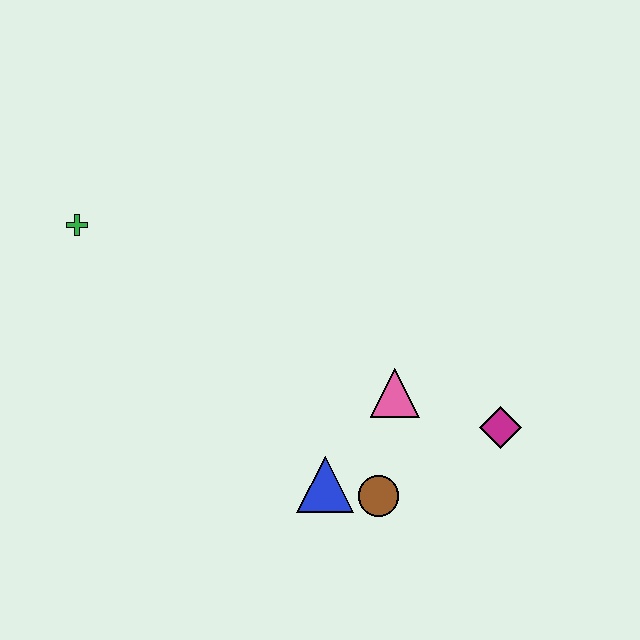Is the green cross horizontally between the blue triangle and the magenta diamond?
No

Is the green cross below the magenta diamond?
No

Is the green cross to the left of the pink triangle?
Yes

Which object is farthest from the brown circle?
The green cross is farthest from the brown circle.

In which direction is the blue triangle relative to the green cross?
The blue triangle is below the green cross.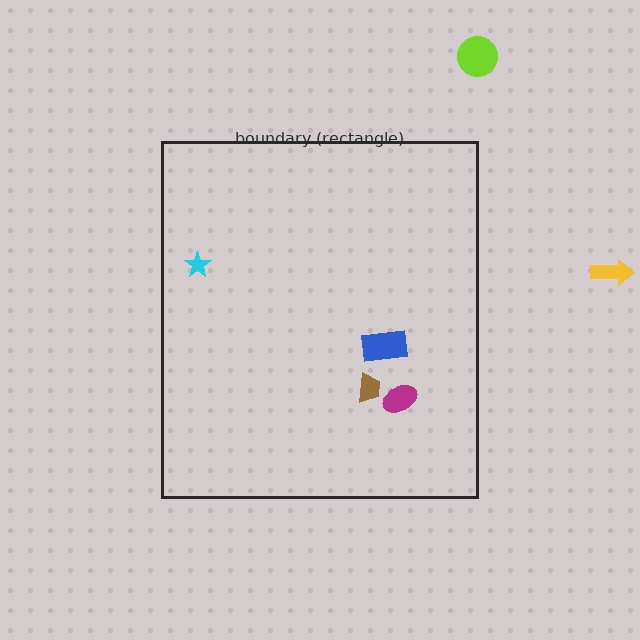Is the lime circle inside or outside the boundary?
Outside.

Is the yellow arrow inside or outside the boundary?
Outside.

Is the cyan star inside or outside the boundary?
Inside.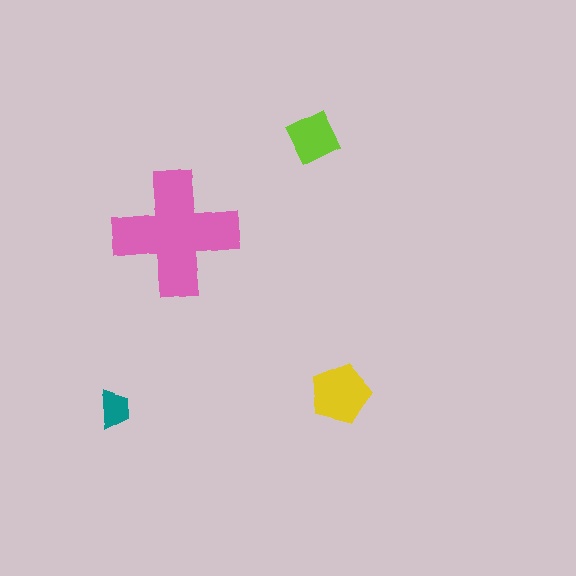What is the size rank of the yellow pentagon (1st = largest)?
2nd.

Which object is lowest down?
The teal trapezoid is bottommost.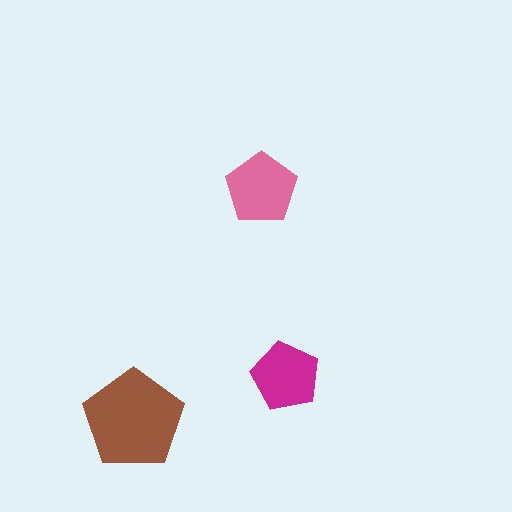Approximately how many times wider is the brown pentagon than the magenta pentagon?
About 1.5 times wider.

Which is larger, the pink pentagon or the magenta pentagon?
The pink one.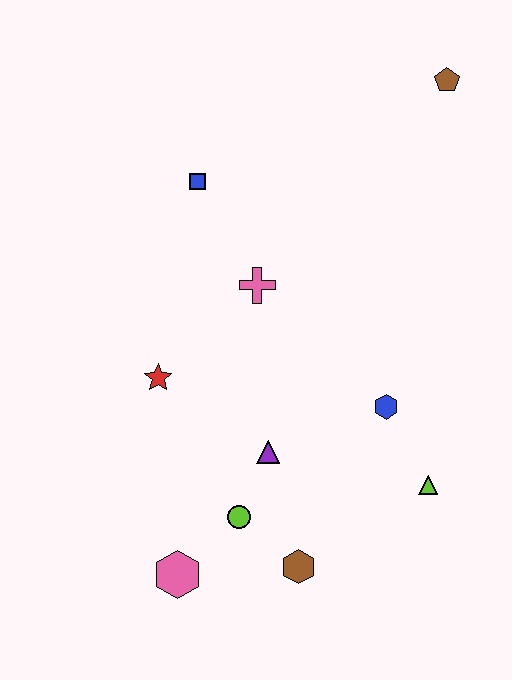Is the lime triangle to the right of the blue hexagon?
Yes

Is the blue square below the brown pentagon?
Yes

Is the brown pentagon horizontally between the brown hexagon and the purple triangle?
No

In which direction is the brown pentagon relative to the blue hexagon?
The brown pentagon is above the blue hexagon.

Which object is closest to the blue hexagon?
The lime triangle is closest to the blue hexagon.